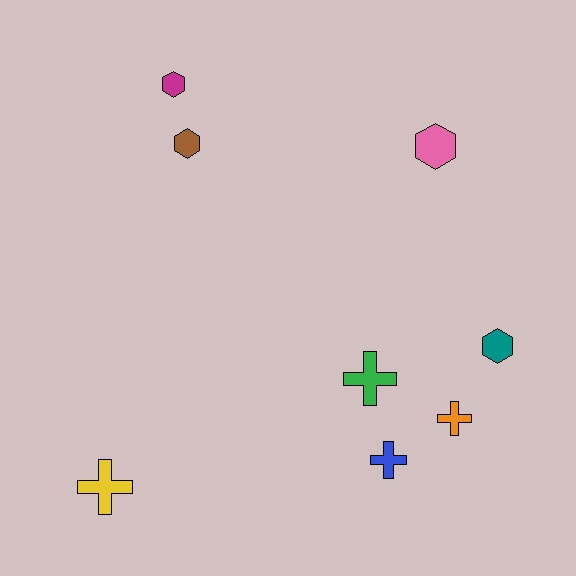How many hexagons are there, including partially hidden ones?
There are 4 hexagons.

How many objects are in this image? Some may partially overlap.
There are 8 objects.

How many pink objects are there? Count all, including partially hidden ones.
There is 1 pink object.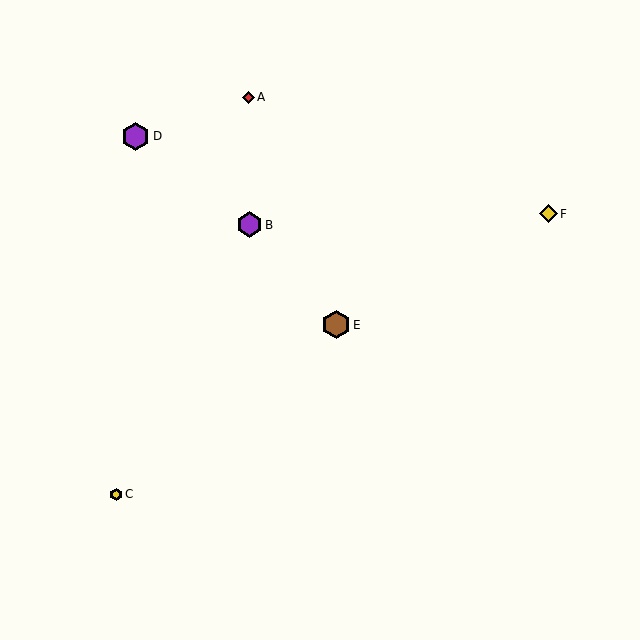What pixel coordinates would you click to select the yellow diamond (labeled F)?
Click at (548, 214) to select the yellow diamond F.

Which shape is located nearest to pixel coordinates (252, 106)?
The red diamond (labeled A) at (248, 97) is nearest to that location.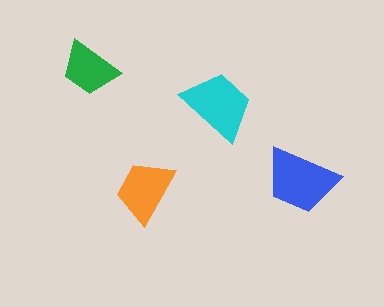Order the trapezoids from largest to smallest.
the blue one, the cyan one, the orange one, the green one.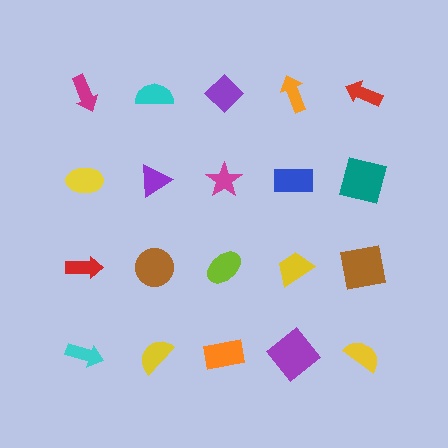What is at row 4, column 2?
A yellow semicircle.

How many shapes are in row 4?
5 shapes.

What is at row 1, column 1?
A magenta arrow.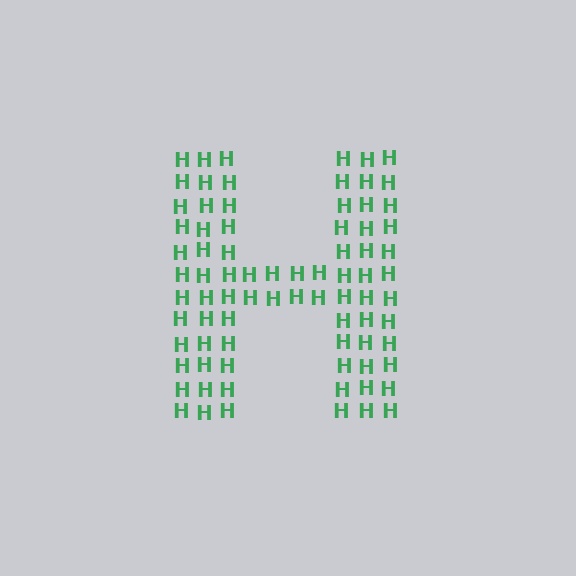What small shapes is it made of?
It is made of small letter H's.